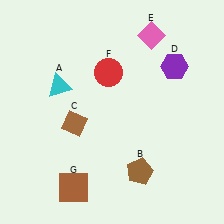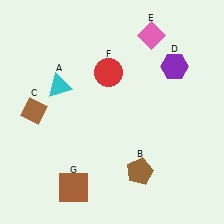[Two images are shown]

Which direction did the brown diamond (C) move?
The brown diamond (C) moved left.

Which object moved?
The brown diamond (C) moved left.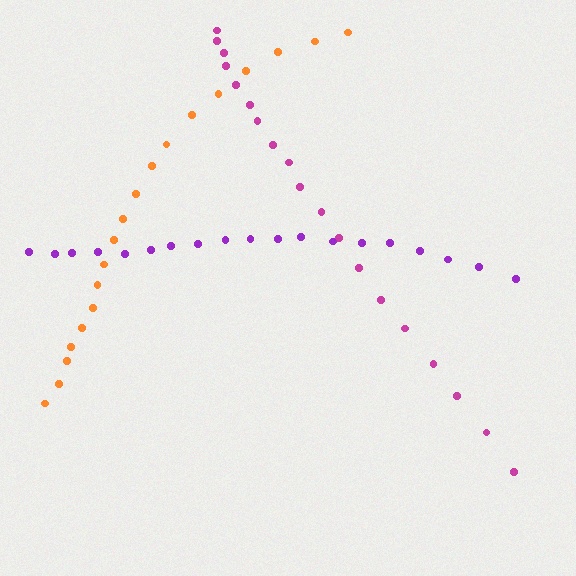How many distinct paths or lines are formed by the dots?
There are 3 distinct paths.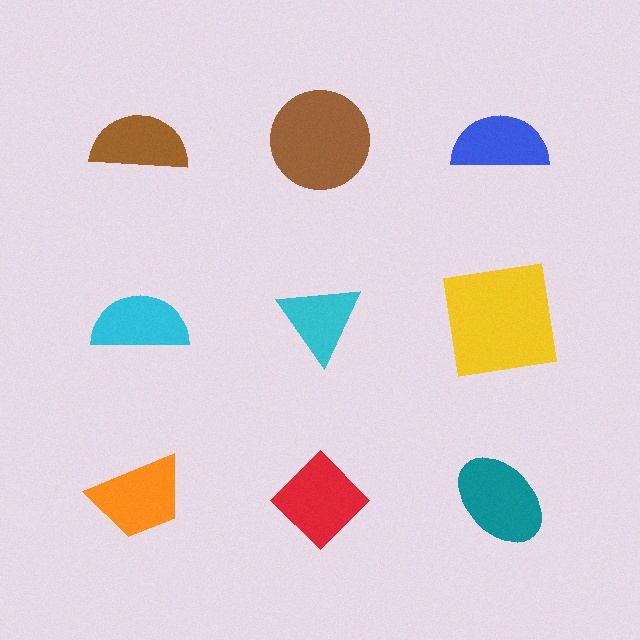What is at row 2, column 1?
A cyan semicircle.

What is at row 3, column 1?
An orange trapezoid.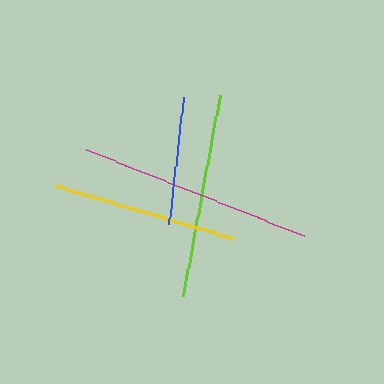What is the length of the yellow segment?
The yellow segment is approximately 185 pixels long.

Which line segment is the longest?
The magenta line is the longest at approximately 235 pixels.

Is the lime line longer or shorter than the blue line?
The lime line is longer than the blue line.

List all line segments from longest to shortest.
From longest to shortest: magenta, lime, yellow, blue.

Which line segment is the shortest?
The blue line is the shortest at approximately 127 pixels.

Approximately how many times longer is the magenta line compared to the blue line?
The magenta line is approximately 1.9 times the length of the blue line.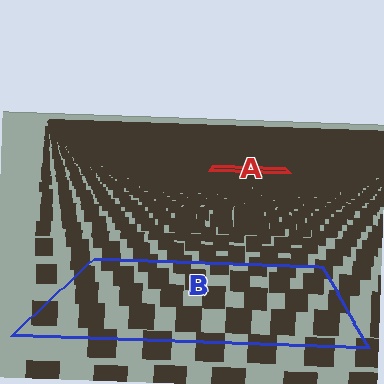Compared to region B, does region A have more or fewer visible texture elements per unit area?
Region A has more texture elements per unit area — they are packed more densely because it is farther away.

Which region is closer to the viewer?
Region B is closer. The texture elements there are larger and more spread out.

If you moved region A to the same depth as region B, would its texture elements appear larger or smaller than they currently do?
They would appear larger. At a closer depth, the same texture elements are projected at a bigger on-screen size.